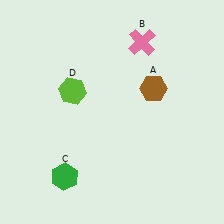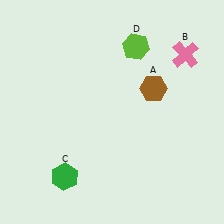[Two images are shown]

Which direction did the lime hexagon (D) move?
The lime hexagon (D) moved right.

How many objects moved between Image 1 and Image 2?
2 objects moved between the two images.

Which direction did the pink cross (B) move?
The pink cross (B) moved right.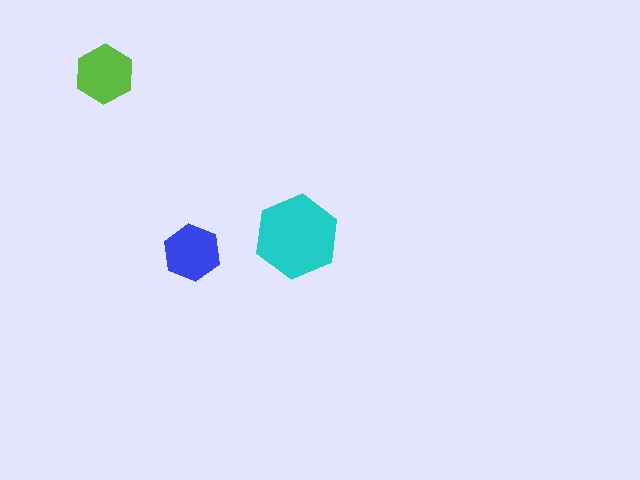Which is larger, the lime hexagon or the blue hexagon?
The lime one.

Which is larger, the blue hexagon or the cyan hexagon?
The cyan one.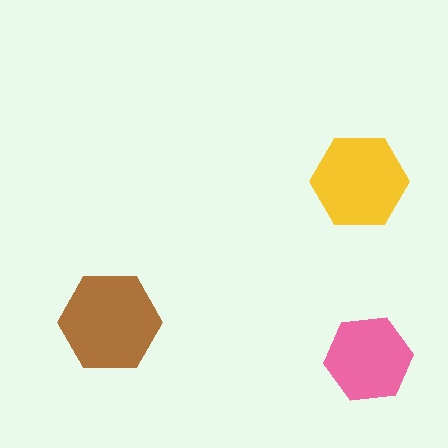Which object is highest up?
The yellow hexagon is topmost.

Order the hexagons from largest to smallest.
the brown one, the yellow one, the pink one.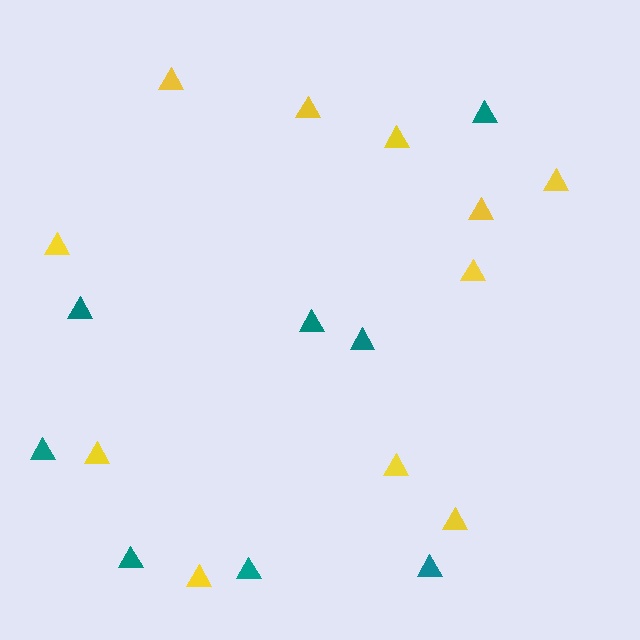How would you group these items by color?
There are 2 groups: one group of yellow triangles (11) and one group of teal triangles (8).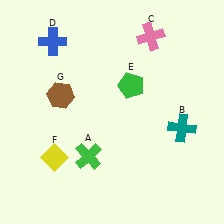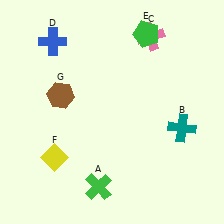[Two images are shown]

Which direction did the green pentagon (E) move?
The green pentagon (E) moved up.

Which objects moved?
The objects that moved are: the green cross (A), the green pentagon (E).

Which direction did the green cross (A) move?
The green cross (A) moved down.